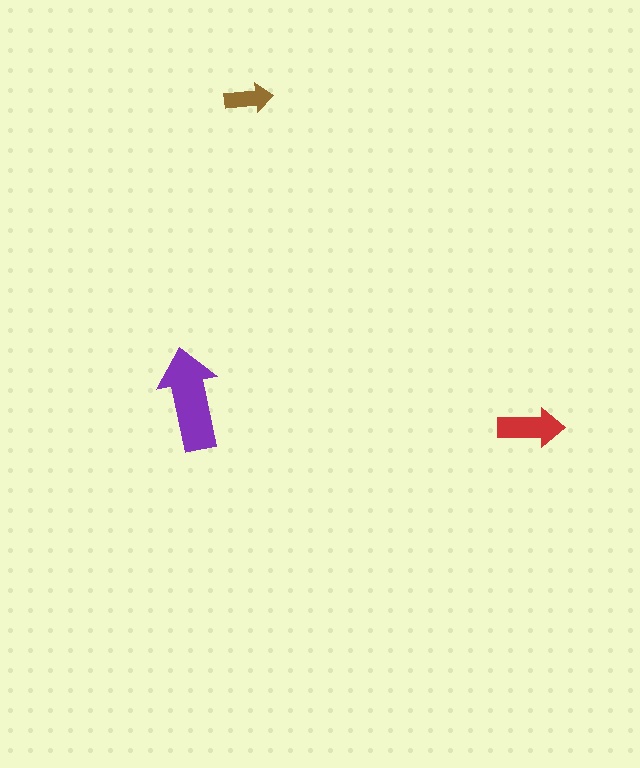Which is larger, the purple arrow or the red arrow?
The purple one.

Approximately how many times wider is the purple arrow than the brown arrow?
About 2 times wider.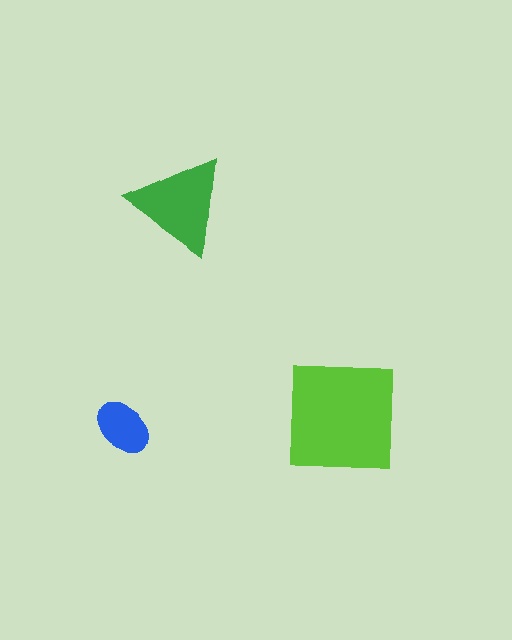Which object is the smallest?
The blue ellipse.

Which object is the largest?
The lime square.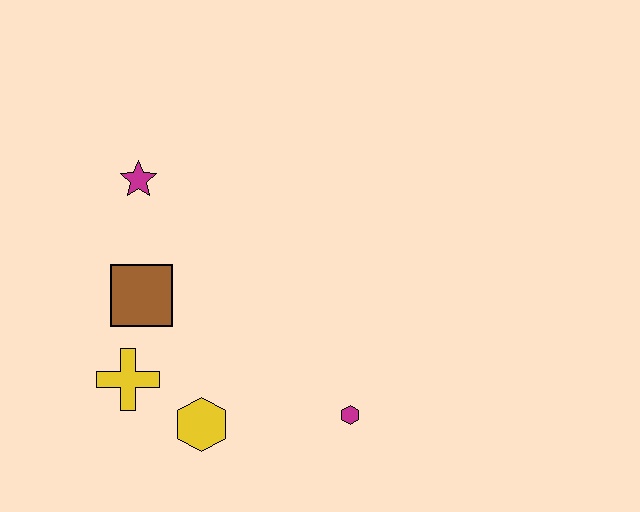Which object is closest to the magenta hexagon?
The yellow hexagon is closest to the magenta hexagon.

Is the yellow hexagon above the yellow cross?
No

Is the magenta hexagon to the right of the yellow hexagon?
Yes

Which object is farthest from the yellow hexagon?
The magenta star is farthest from the yellow hexagon.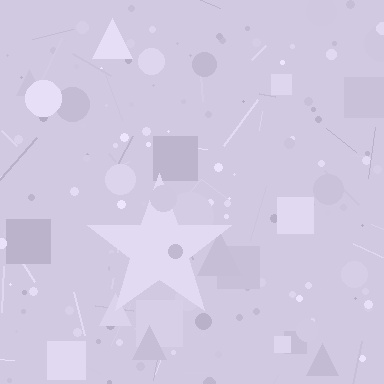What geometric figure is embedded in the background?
A star is embedded in the background.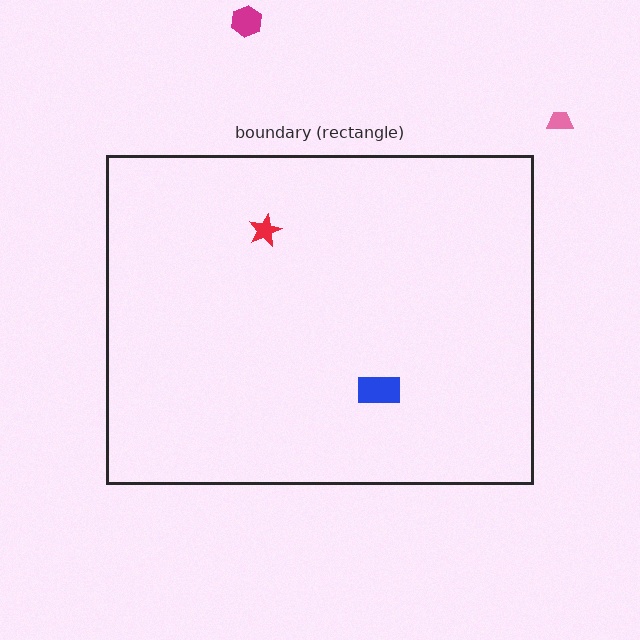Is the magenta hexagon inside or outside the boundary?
Outside.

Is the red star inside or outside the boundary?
Inside.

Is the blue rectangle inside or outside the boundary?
Inside.